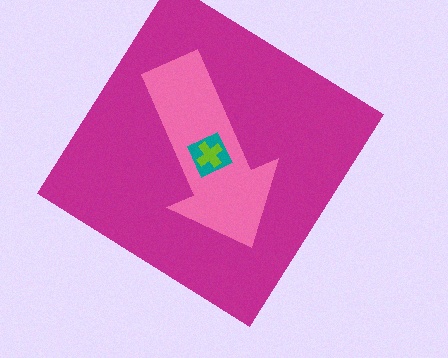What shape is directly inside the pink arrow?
The teal diamond.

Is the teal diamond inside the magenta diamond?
Yes.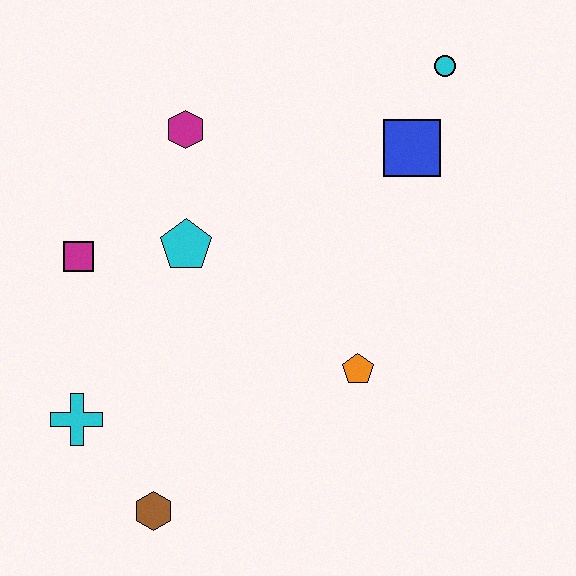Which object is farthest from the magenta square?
The cyan circle is farthest from the magenta square.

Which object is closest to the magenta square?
The cyan pentagon is closest to the magenta square.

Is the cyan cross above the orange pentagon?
No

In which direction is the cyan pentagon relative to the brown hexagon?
The cyan pentagon is above the brown hexagon.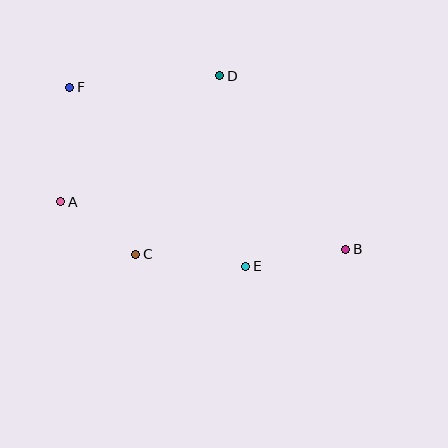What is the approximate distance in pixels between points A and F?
The distance between A and F is approximately 115 pixels.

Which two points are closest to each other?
Points A and C are closest to each other.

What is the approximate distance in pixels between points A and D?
The distance between A and D is approximately 203 pixels.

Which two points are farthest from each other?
Points B and F are farthest from each other.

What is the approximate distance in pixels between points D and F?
The distance between D and F is approximately 150 pixels.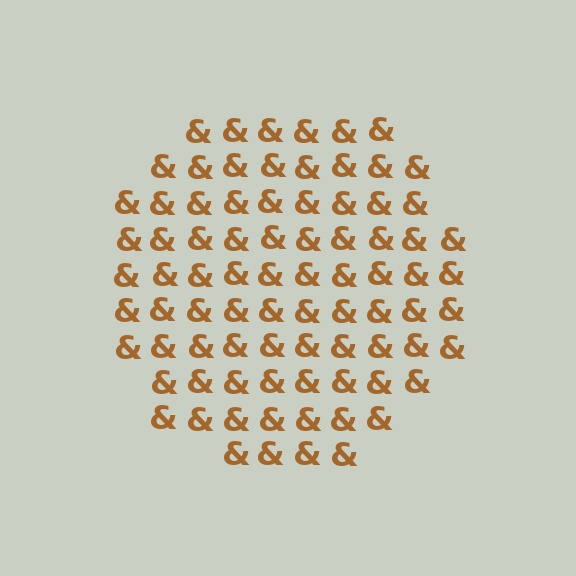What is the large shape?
The large shape is a circle.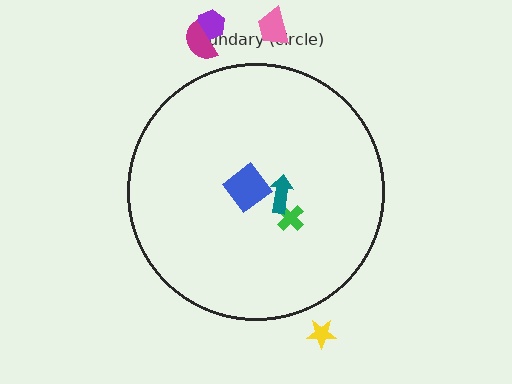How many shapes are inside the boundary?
3 inside, 4 outside.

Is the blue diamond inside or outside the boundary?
Inside.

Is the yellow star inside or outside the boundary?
Outside.